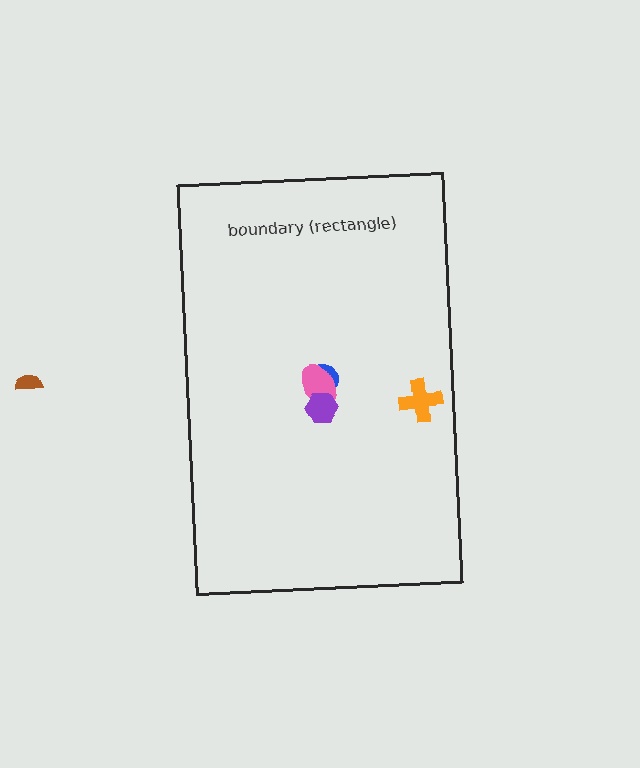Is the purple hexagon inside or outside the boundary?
Inside.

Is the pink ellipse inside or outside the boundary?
Inside.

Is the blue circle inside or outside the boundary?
Inside.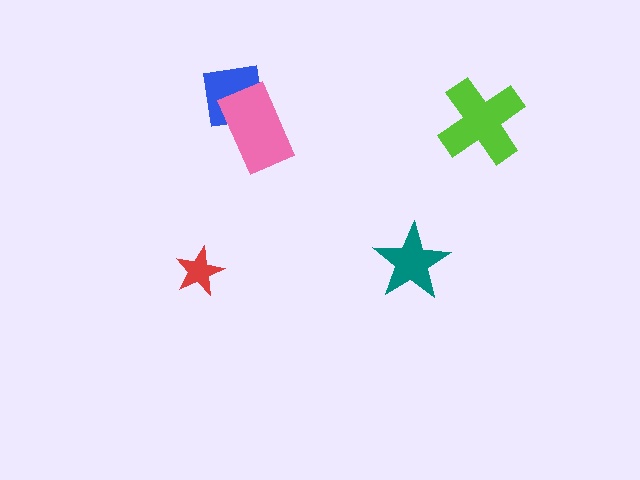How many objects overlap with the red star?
0 objects overlap with the red star.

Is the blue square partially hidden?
Yes, it is partially covered by another shape.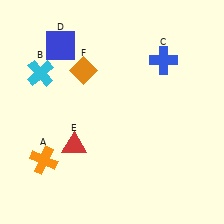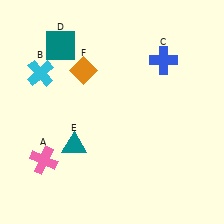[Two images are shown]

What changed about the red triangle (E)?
In Image 1, E is red. In Image 2, it changed to teal.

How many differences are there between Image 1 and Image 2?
There are 3 differences between the two images.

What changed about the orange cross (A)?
In Image 1, A is orange. In Image 2, it changed to pink.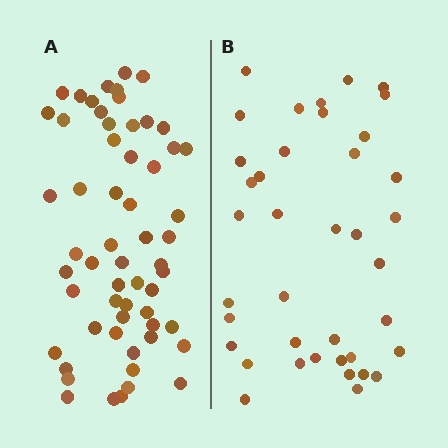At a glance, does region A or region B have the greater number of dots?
Region A (the left region) has more dots.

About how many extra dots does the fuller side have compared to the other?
Region A has approximately 20 more dots than region B.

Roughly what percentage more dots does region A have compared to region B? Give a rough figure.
About 50% more.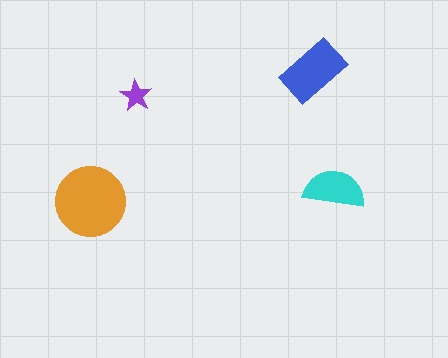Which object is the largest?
The orange circle.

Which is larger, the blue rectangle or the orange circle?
The orange circle.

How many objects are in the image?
There are 4 objects in the image.